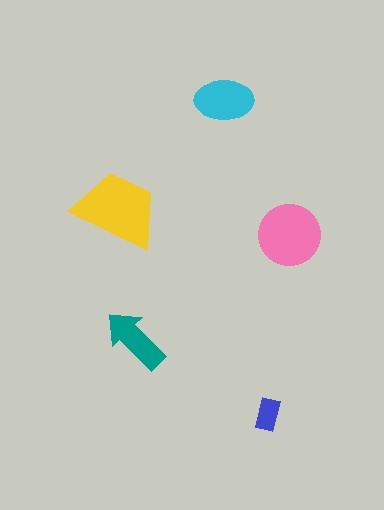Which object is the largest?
The yellow trapezoid.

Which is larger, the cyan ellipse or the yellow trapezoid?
The yellow trapezoid.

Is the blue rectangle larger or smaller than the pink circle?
Smaller.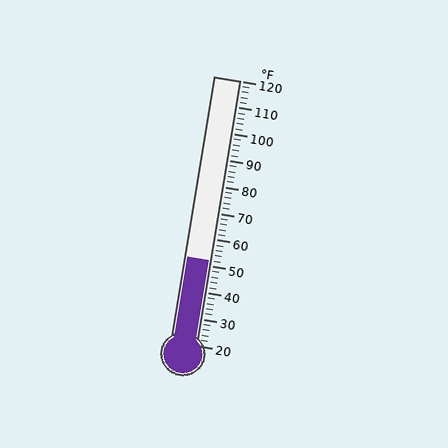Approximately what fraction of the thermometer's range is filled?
The thermometer is filled to approximately 30% of its range.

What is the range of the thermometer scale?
The thermometer scale ranges from 20°F to 120°F.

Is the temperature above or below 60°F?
The temperature is below 60°F.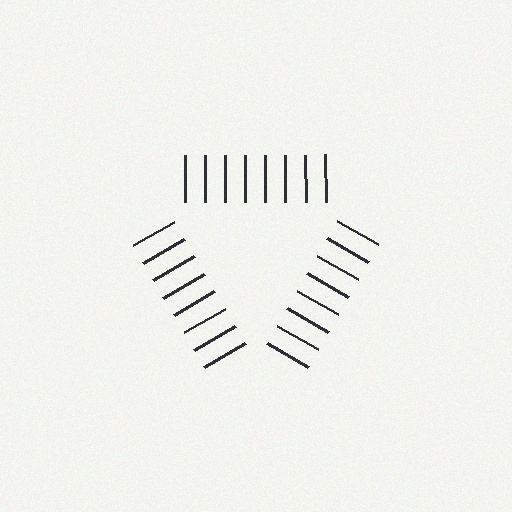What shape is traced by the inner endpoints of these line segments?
An illusory triangle — the line segments terminate on its edges but no continuous stroke is drawn.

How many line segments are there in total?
24 — 8 along each of the 3 edges.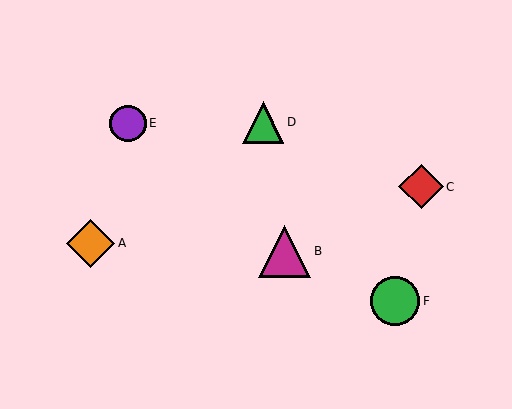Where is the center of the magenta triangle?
The center of the magenta triangle is at (285, 251).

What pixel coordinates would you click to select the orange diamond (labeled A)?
Click at (91, 243) to select the orange diamond A.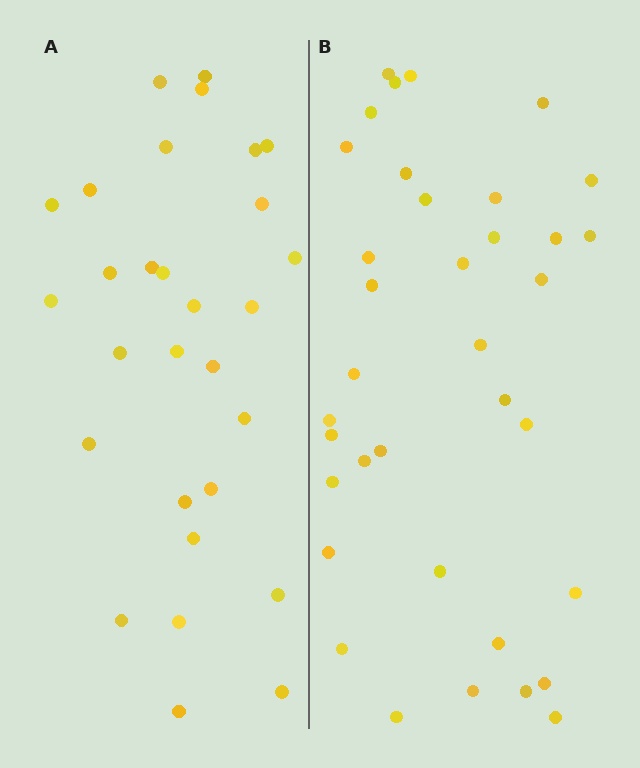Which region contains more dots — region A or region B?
Region B (the right region) has more dots.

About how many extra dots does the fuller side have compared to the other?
Region B has roughly 8 or so more dots than region A.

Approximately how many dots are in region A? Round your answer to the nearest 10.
About 30 dots. (The exact count is 29, which rounds to 30.)